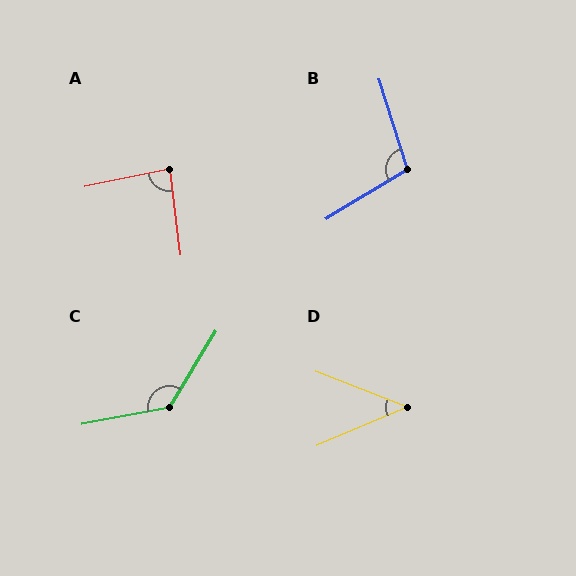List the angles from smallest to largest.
D (44°), A (85°), B (104°), C (132°).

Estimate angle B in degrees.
Approximately 104 degrees.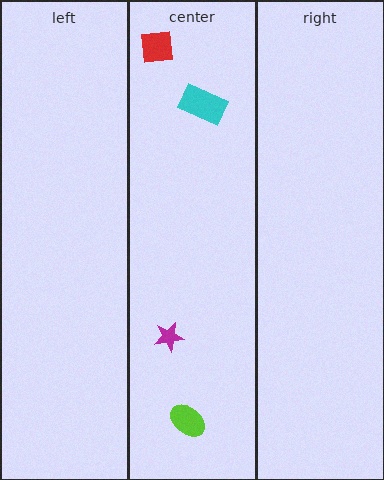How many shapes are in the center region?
4.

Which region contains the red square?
The center region.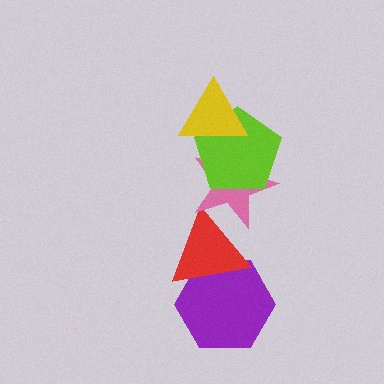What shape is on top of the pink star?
The lime pentagon is on top of the pink star.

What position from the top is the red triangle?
The red triangle is 4th from the top.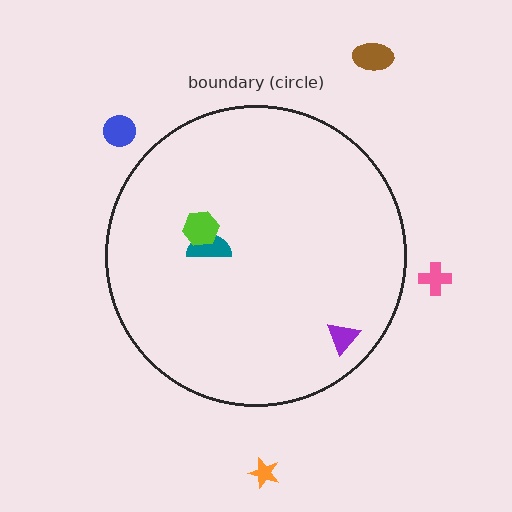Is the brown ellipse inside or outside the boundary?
Outside.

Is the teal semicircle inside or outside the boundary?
Inside.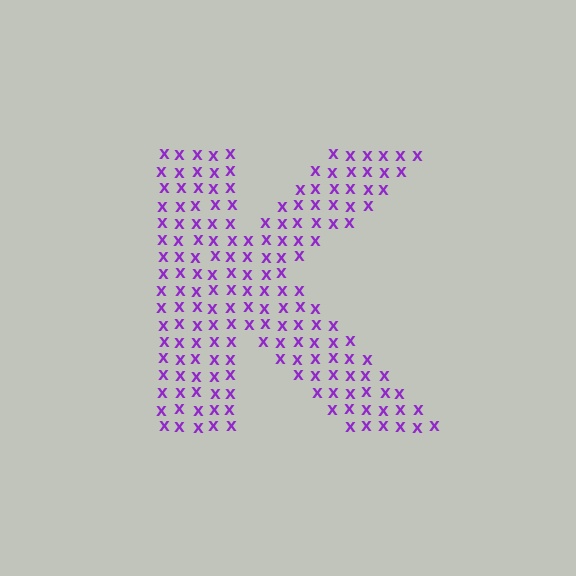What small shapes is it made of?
It is made of small letter X's.